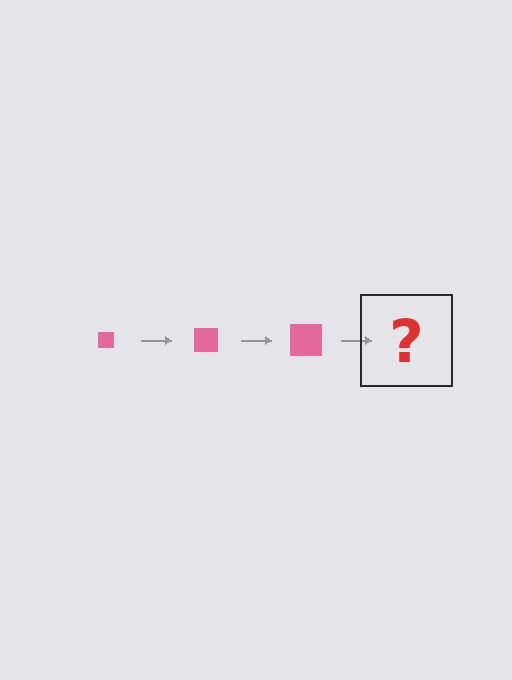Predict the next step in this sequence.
The next step is a pink square, larger than the previous one.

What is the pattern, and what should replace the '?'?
The pattern is that the square gets progressively larger each step. The '?' should be a pink square, larger than the previous one.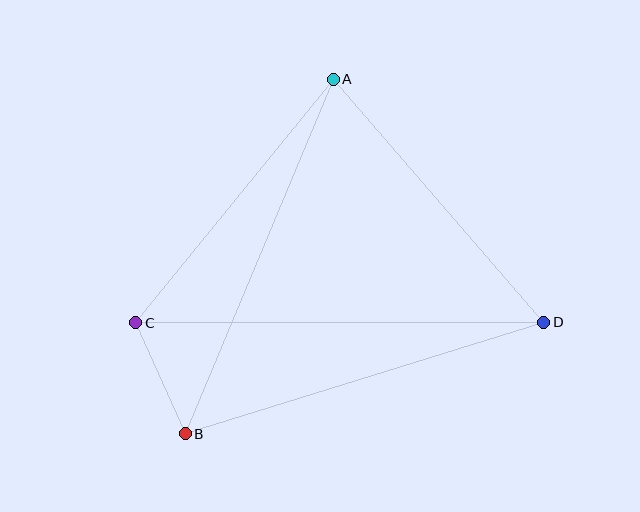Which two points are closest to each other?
Points B and C are closest to each other.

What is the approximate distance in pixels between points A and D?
The distance between A and D is approximately 322 pixels.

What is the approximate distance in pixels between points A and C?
The distance between A and C is approximately 313 pixels.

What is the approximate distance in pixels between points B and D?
The distance between B and D is approximately 376 pixels.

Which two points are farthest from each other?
Points C and D are farthest from each other.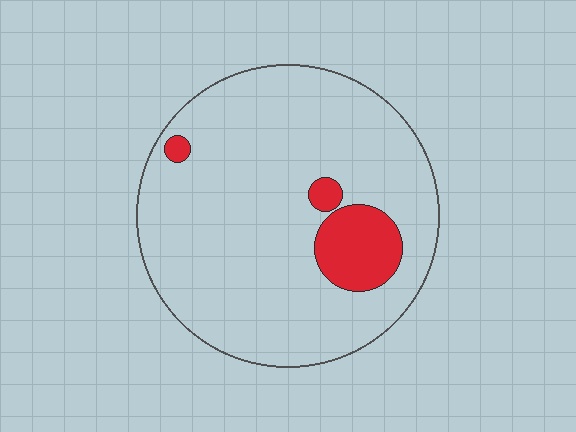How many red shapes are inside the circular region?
3.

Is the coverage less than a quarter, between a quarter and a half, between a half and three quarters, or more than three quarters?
Less than a quarter.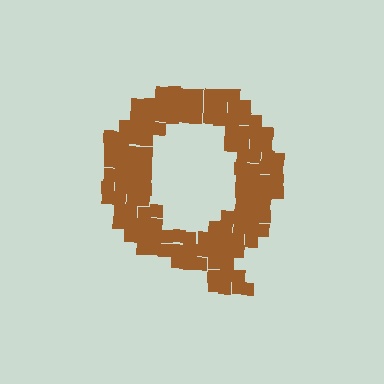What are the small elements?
The small elements are squares.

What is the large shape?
The large shape is the letter Q.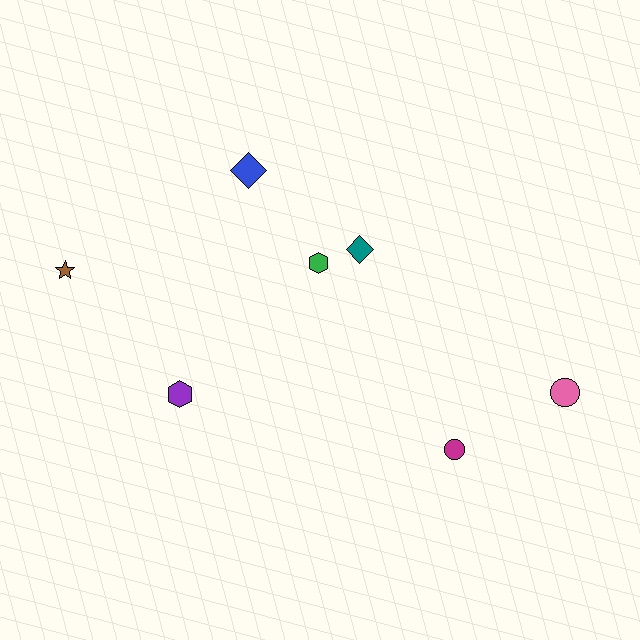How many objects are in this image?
There are 7 objects.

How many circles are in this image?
There are 2 circles.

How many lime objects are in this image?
There are no lime objects.